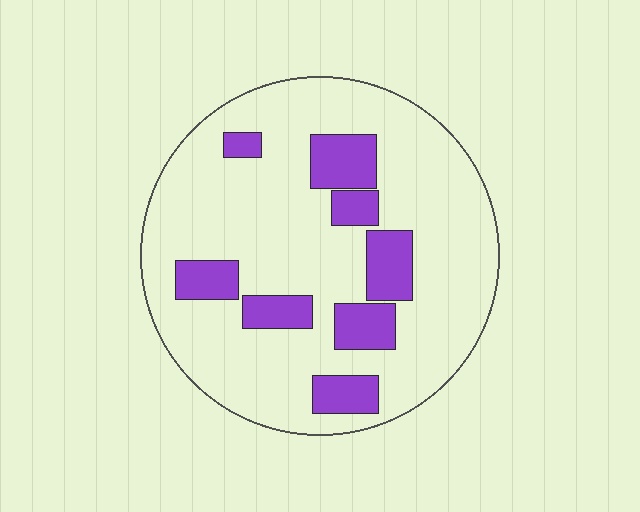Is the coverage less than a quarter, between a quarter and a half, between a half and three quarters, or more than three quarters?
Less than a quarter.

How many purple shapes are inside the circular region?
8.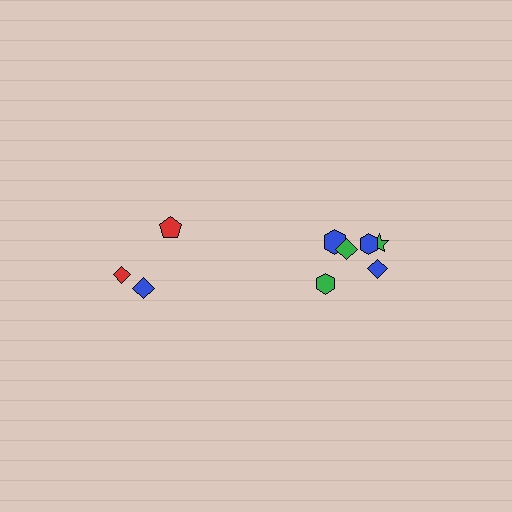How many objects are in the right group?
There are 6 objects.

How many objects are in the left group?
There are 3 objects.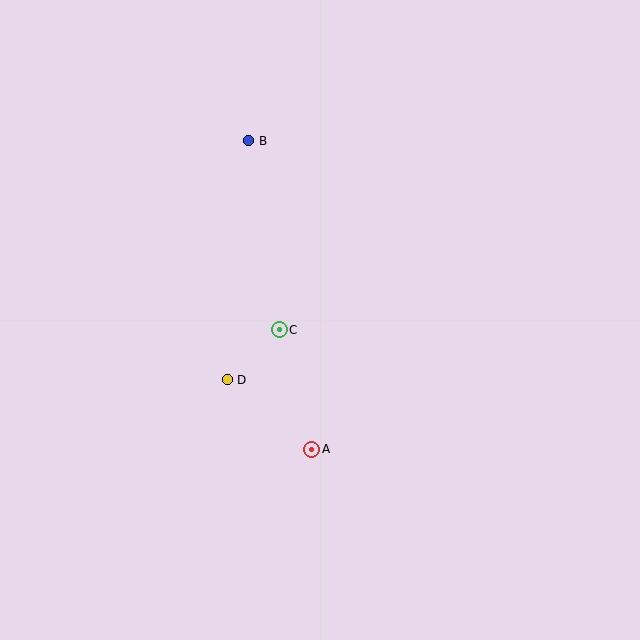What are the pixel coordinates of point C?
Point C is at (279, 330).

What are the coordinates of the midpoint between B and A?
The midpoint between B and A is at (280, 295).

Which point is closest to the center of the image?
Point C at (279, 330) is closest to the center.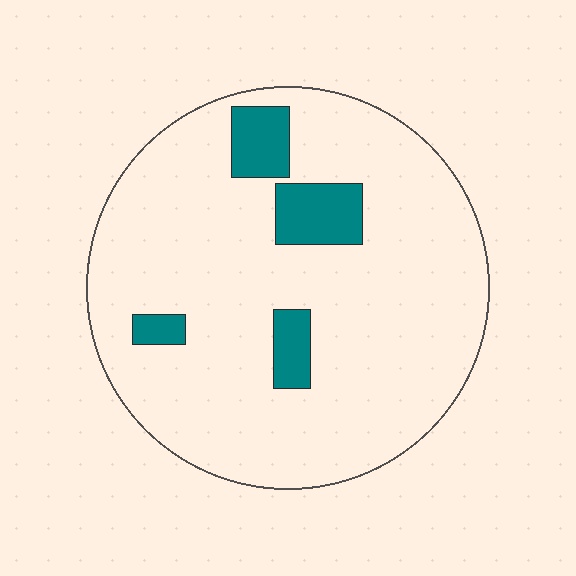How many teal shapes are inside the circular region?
4.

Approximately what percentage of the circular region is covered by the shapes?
Approximately 10%.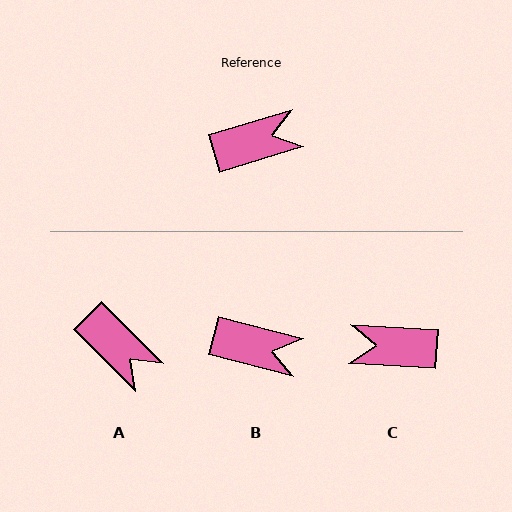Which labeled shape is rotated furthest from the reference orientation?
C, about 160 degrees away.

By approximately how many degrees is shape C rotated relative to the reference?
Approximately 160 degrees counter-clockwise.